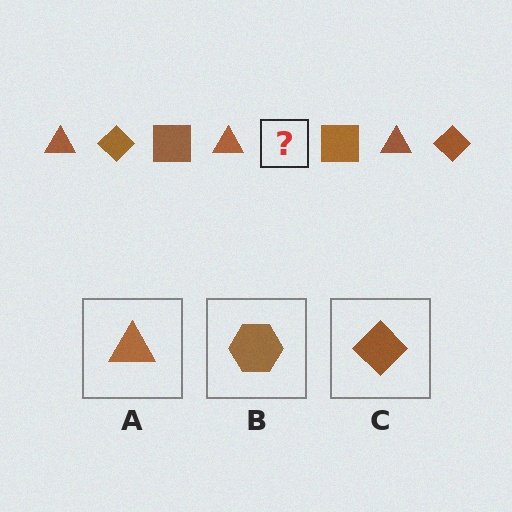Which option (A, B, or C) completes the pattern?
C.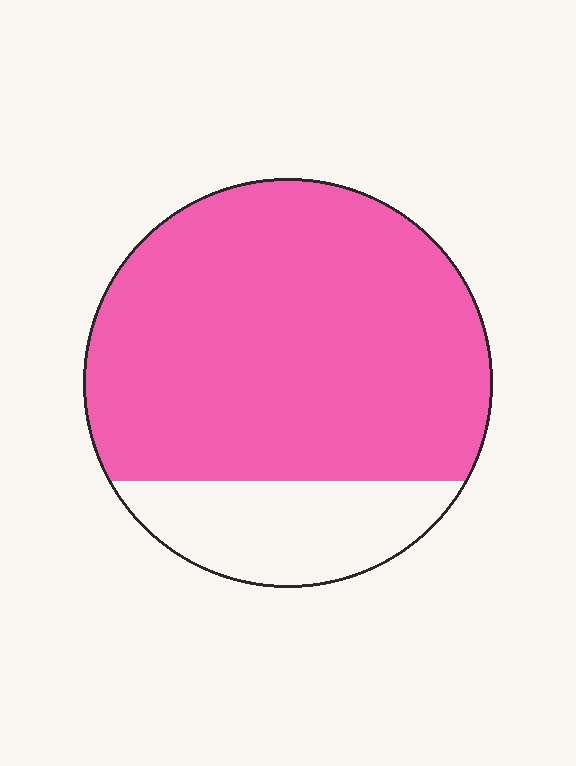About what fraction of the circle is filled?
About four fifths (4/5).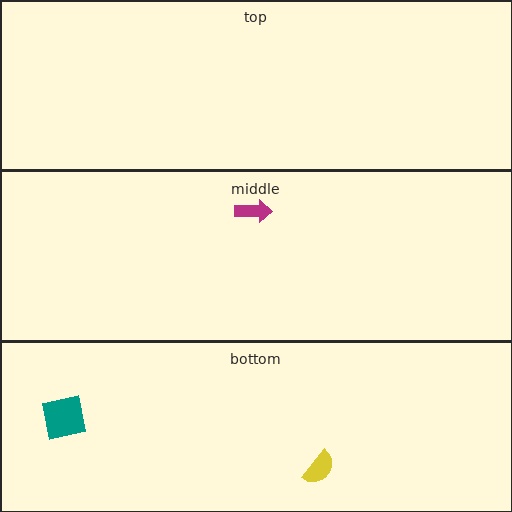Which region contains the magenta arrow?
The middle region.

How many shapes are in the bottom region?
2.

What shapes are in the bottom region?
The teal square, the yellow semicircle.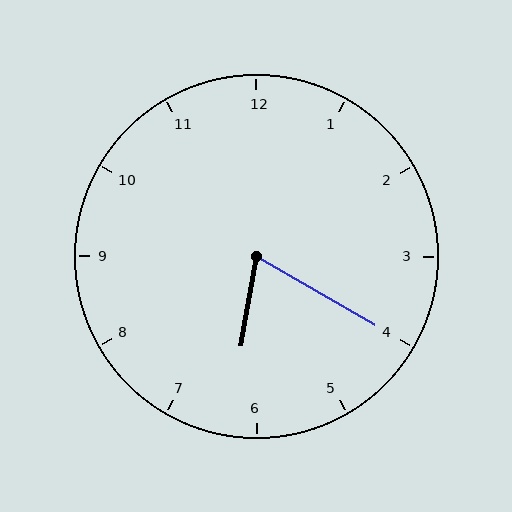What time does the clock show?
6:20.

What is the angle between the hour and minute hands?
Approximately 70 degrees.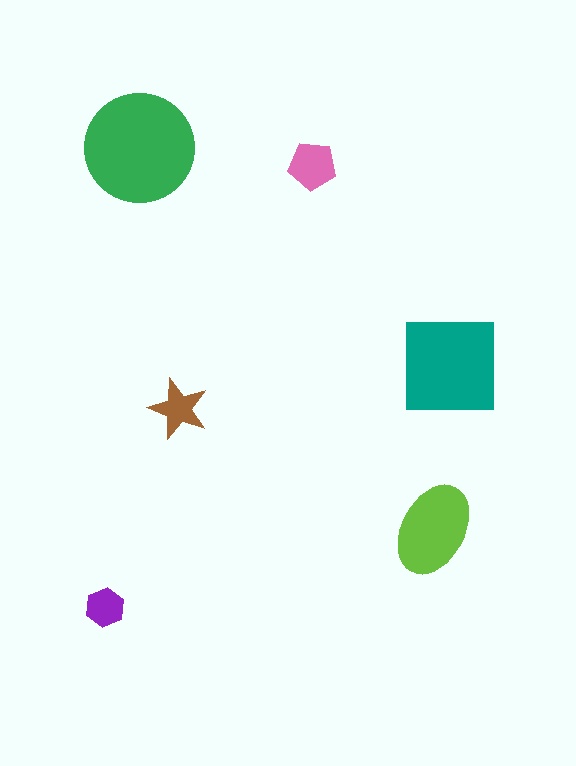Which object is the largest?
The green circle.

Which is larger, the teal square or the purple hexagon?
The teal square.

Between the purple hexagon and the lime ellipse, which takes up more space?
The lime ellipse.